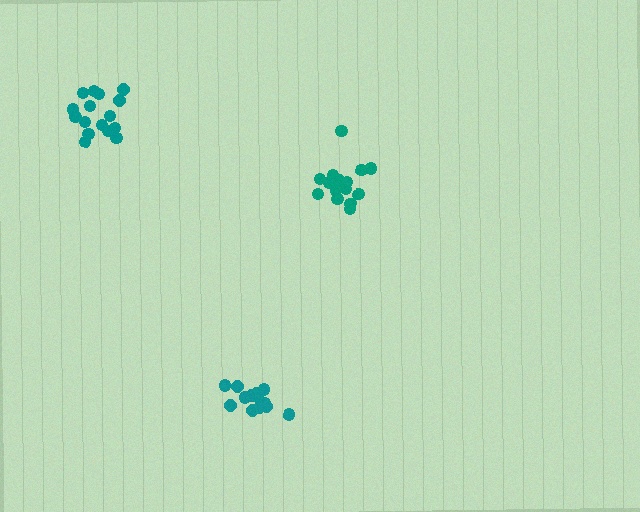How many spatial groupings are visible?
There are 3 spatial groupings.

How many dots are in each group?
Group 1: 16 dots, Group 2: 15 dots, Group 3: 14 dots (45 total).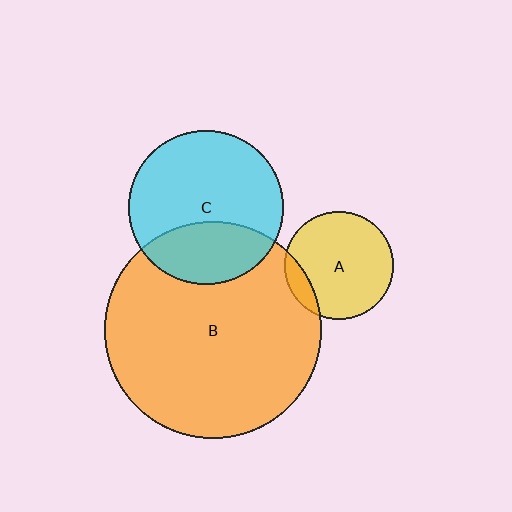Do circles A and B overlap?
Yes.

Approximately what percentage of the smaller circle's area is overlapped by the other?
Approximately 10%.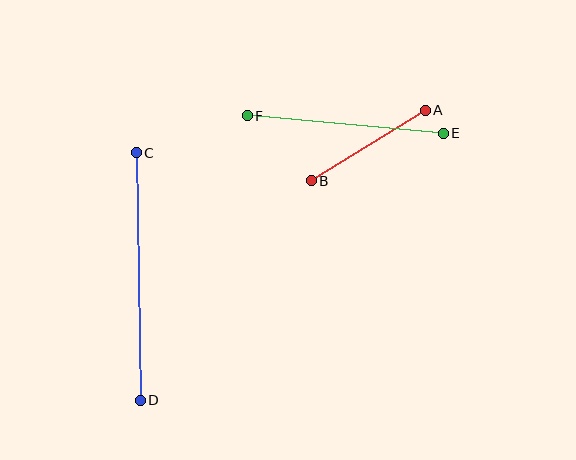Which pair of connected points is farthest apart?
Points C and D are farthest apart.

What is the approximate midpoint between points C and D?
The midpoint is at approximately (138, 276) pixels.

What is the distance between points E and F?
The distance is approximately 197 pixels.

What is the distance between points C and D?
The distance is approximately 247 pixels.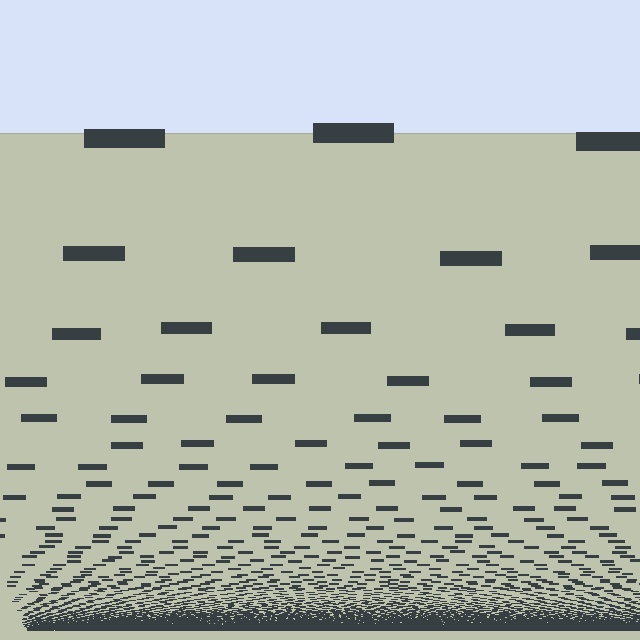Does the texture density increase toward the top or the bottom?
Density increases toward the bottom.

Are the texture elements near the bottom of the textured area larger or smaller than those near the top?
Smaller. The gradient is inverted — elements near the bottom are smaller and denser.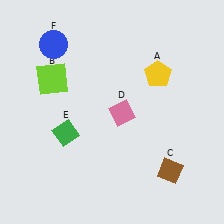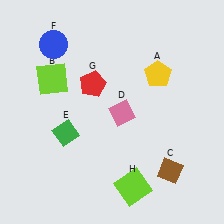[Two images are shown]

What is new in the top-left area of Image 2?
A red pentagon (G) was added in the top-left area of Image 2.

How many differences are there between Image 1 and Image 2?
There are 2 differences between the two images.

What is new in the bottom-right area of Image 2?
A lime square (H) was added in the bottom-right area of Image 2.